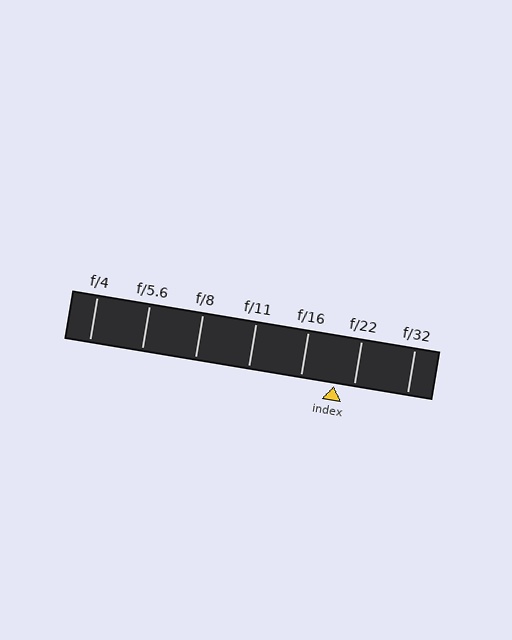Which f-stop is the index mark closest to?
The index mark is closest to f/22.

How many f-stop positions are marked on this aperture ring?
There are 7 f-stop positions marked.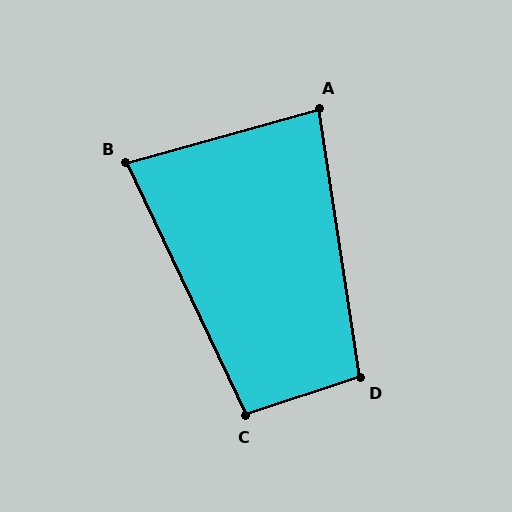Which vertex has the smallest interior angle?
B, at approximately 80 degrees.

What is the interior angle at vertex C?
Approximately 97 degrees (obtuse).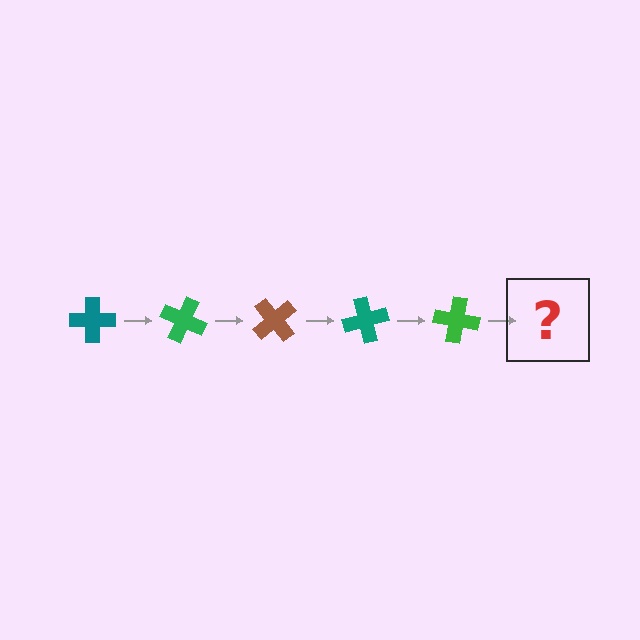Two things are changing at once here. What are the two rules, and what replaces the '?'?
The two rules are that it rotates 25 degrees each step and the color cycles through teal, green, and brown. The '?' should be a brown cross, rotated 125 degrees from the start.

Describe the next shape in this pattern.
It should be a brown cross, rotated 125 degrees from the start.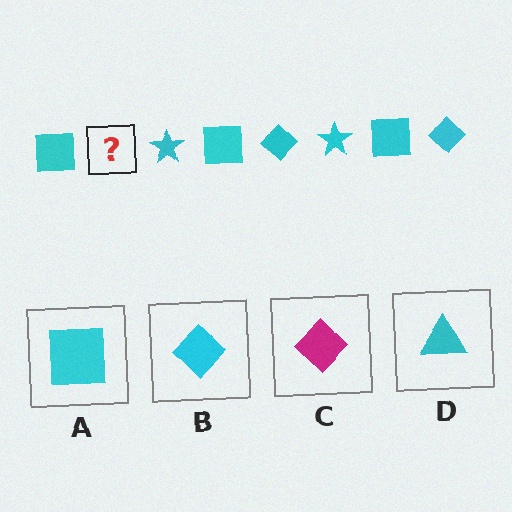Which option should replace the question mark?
Option B.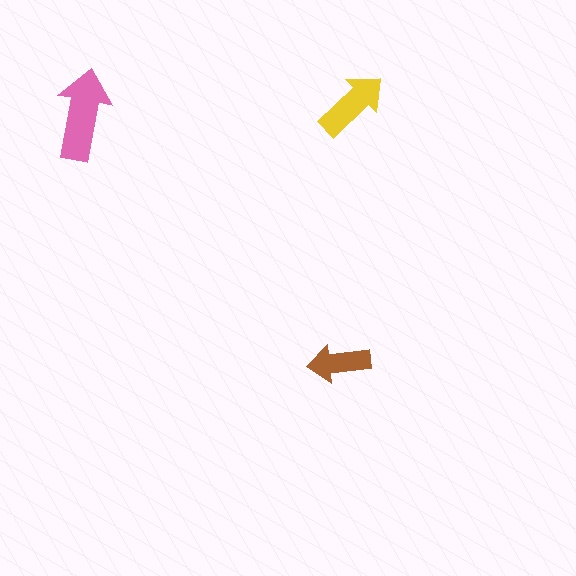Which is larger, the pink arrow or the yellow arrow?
The pink one.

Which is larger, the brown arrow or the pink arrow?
The pink one.